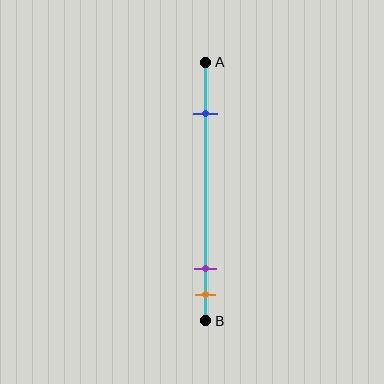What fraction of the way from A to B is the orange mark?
The orange mark is approximately 90% (0.9) of the way from A to B.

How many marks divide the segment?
There are 3 marks dividing the segment.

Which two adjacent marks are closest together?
The purple and orange marks are the closest adjacent pair.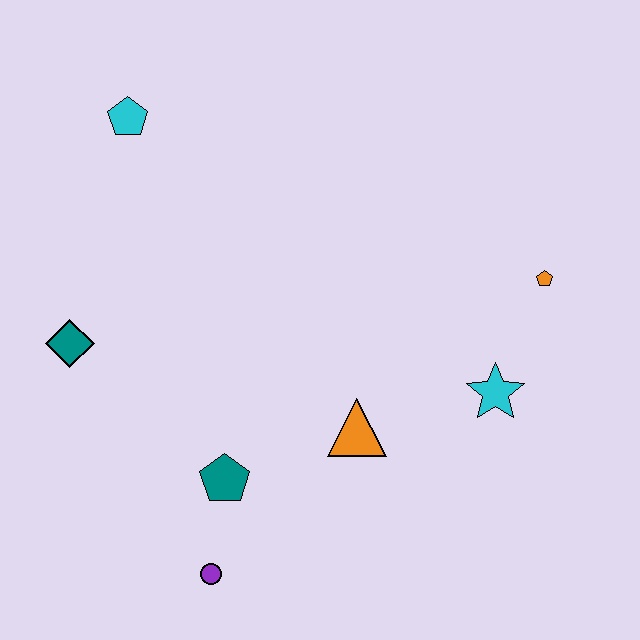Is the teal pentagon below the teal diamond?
Yes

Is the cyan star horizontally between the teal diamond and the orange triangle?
No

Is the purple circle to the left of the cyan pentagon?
No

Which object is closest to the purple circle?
The teal pentagon is closest to the purple circle.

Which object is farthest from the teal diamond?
The orange pentagon is farthest from the teal diamond.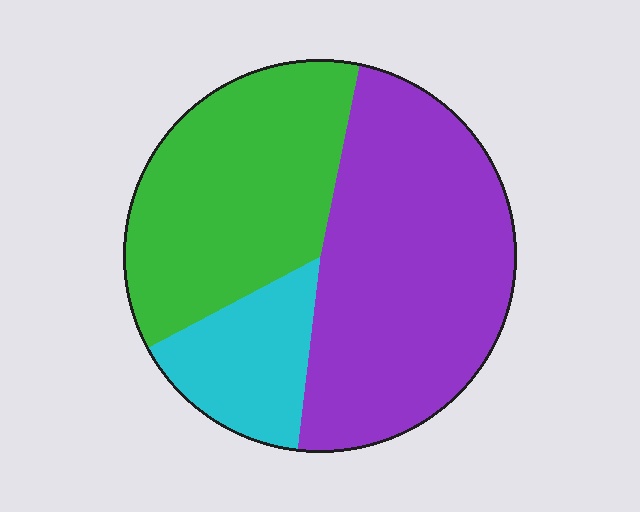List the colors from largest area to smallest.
From largest to smallest: purple, green, cyan.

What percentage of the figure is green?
Green covers about 35% of the figure.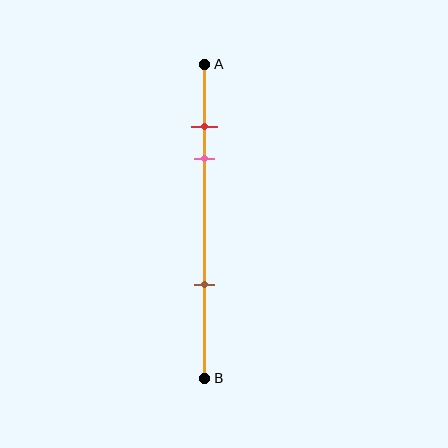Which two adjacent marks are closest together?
The red and pink marks are the closest adjacent pair.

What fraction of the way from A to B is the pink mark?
The pink mark is approximately 30% (0.3) of the way from A to B.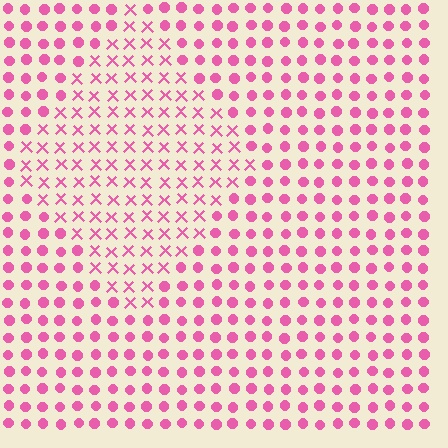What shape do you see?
I see a diamond.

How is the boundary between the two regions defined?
The boundary is defined by a change in element shape: X marks inside vs. circles outside. All elements share the same color and spacing.